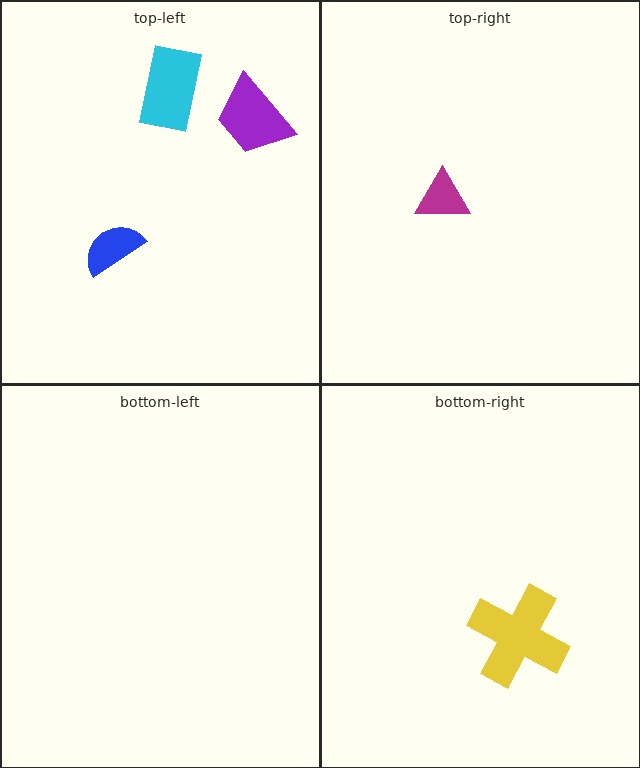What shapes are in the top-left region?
The purple trapezoid, the cyan rectangle, the blue semicircle.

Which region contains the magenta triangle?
The top-right region.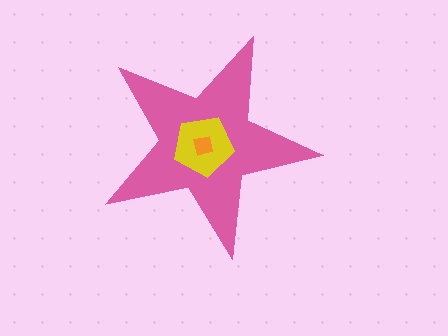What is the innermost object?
The orange square.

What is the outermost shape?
The pink star.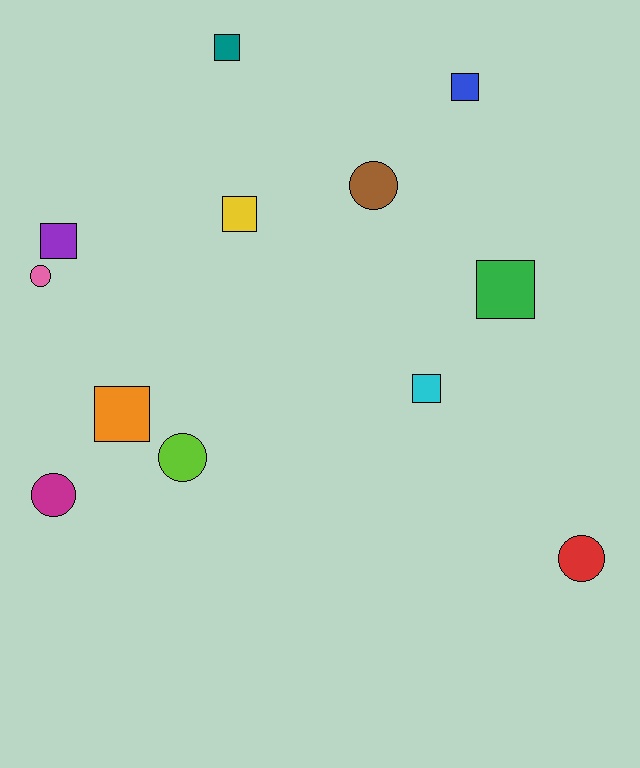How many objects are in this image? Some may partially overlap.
There are 12 objects.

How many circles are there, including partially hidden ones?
There are 5 circles.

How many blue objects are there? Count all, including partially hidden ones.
There is 1 blue object.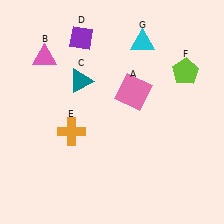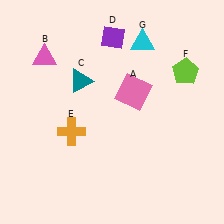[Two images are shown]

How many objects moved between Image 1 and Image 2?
1 object moved between the two images.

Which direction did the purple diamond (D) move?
The purple diamond (D) moved right.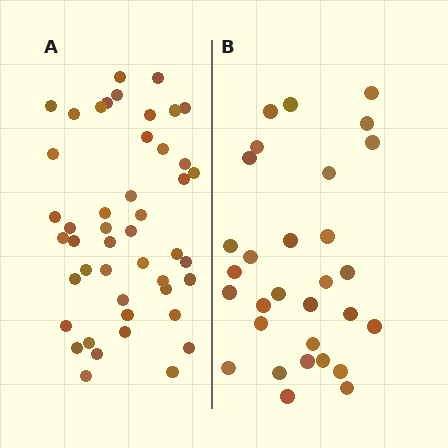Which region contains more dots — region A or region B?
Region A (the left region) has more dots.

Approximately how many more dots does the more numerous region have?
Region A has approximately 15 more dots than region B.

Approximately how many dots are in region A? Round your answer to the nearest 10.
About 50 dots. (The exact count is 46, which rounds to 50.)